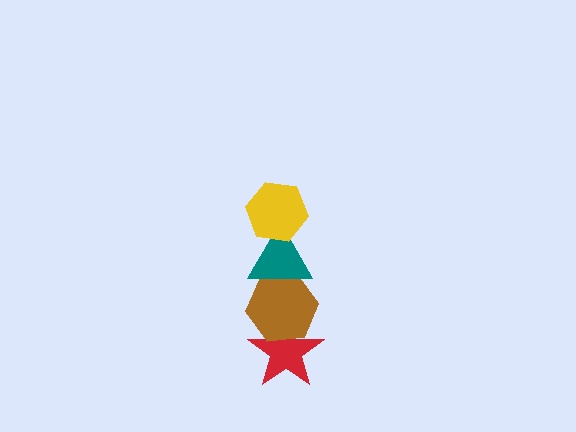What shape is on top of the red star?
The brown hexagon is on top of the red star.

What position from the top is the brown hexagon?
The brown hexagon is 3rd from the top.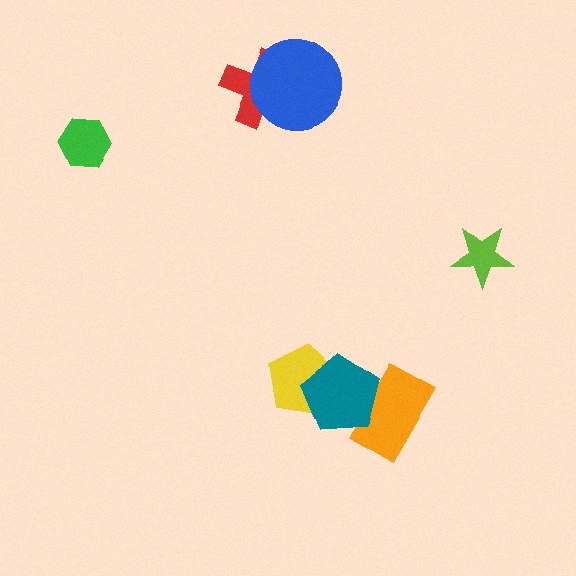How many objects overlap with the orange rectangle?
1 object overlaps with the orange rectangle.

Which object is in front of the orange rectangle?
The teal pentagon is in front of the orange rectangle.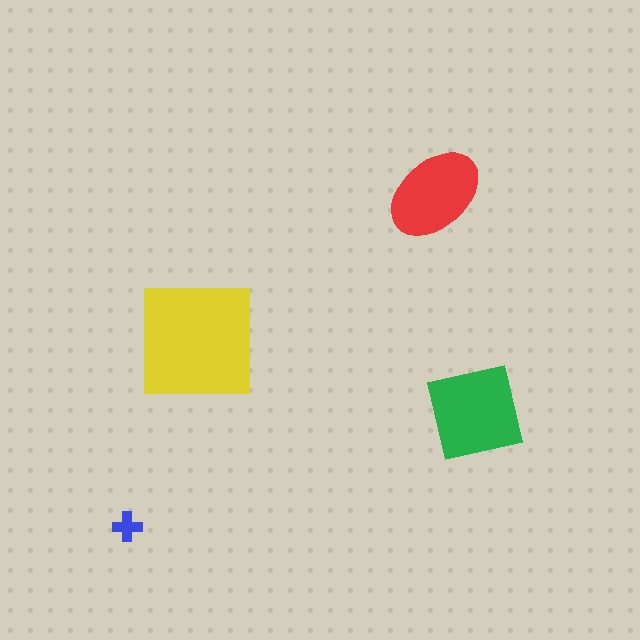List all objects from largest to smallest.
The yellow square, the green square, the red ellipse, the blue cross.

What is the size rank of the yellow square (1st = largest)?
1st.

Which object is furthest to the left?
The blue cross is leftmost.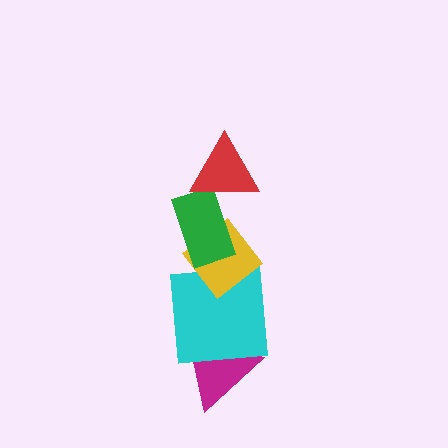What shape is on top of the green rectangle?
The red triangle is on top of the green rectangle.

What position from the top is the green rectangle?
The green rectangle is 2nd from the top.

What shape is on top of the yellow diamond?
The green rectangle is on top of the yellow diamond.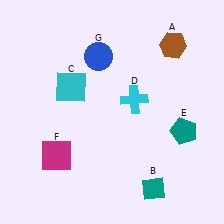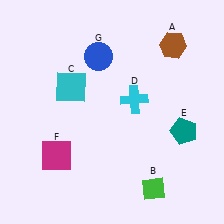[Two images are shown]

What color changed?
The diamond (B) changed from teal in Image 1 to green in Image 2.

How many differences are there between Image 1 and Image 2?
There is 1 difference between the two images.